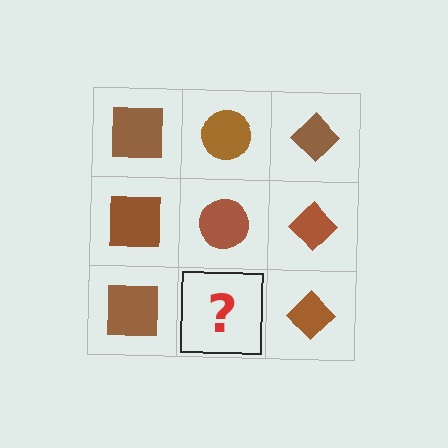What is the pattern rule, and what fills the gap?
The rule is that each column has a consistent shape. The gap should be filled with a brown circle.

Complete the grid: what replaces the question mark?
The question mark should be replaced with a brown circle.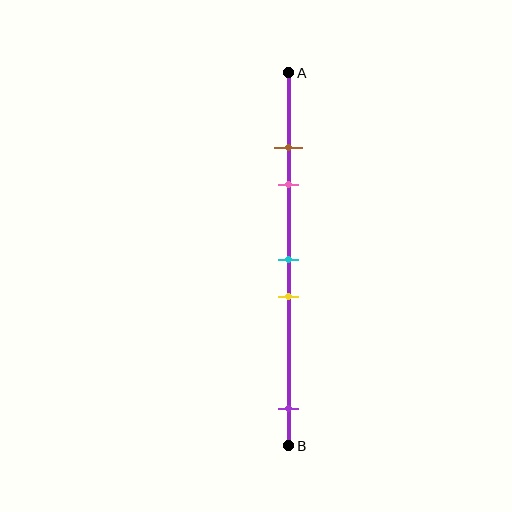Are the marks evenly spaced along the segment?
No, the marks are not evenly spaced.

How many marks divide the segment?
There are 5 marks dividing the segment.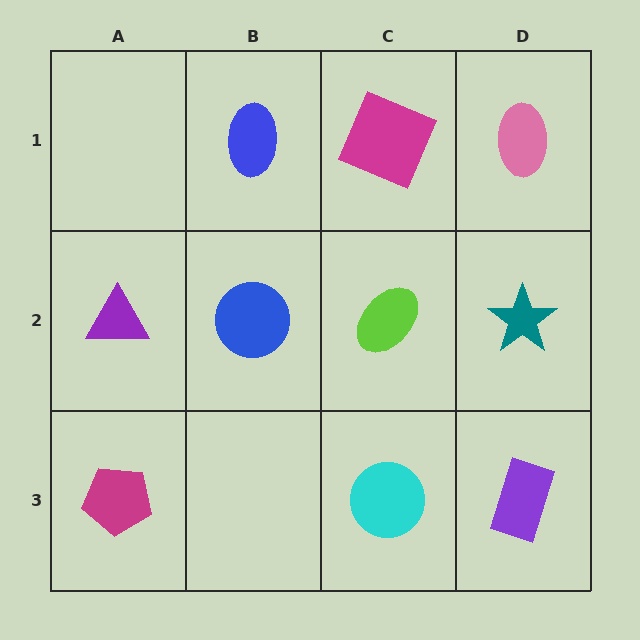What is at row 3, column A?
A magenta pentagon.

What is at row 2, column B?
A blue circle.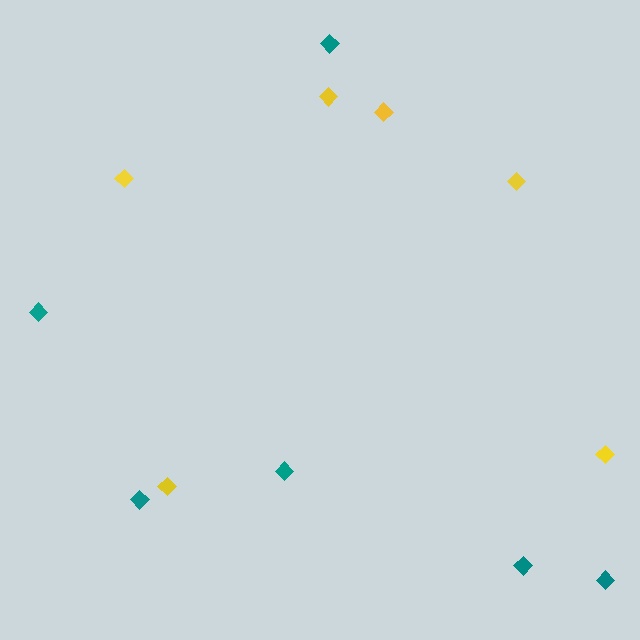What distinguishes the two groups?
There are 2 groups: one group of yellow diamonds (6) and one group of teal diamonds (6).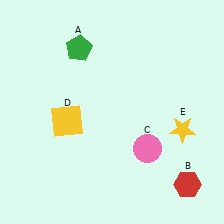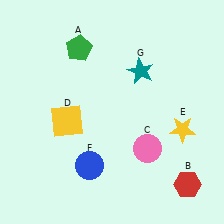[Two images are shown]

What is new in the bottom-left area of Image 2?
A blue circle (F) was added in the bottom-left area of Image 2.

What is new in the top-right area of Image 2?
A teal star (G) was added in the top-right area of Image 2.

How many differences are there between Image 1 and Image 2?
There are 2 differences between the two images.